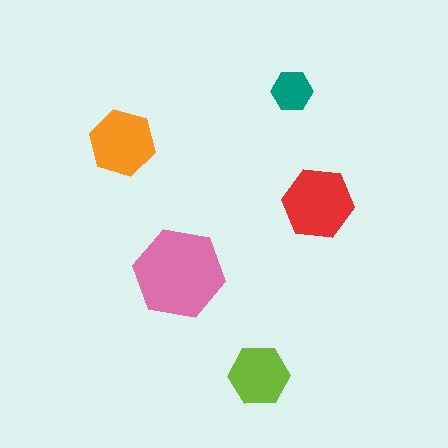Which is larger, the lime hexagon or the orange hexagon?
The orange one.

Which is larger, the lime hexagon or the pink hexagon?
The pink one.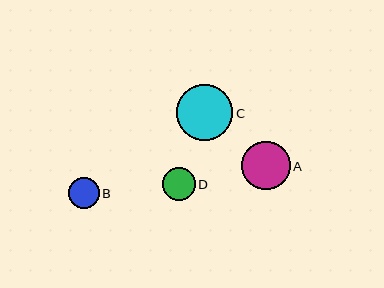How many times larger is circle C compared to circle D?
Circle C is approximately 1.7 times the size of circle D.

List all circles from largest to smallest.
From largest to smallest: C, A, D, B.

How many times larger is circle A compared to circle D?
Circle A is approximately 1.5 times the size of circle D.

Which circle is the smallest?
Circle B is the smallest with a size of approximately 31 pixels.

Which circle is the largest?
Circle C is the largest with a size of approximately 56 pixels.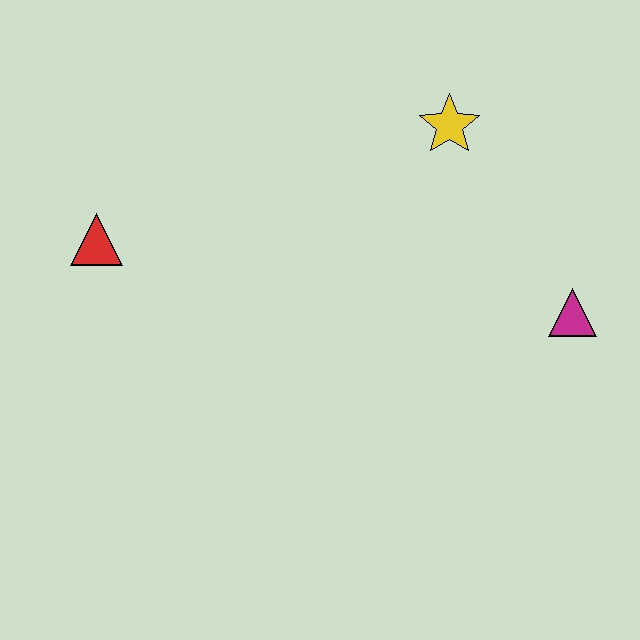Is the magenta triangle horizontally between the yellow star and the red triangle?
No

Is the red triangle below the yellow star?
Yes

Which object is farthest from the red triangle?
The magenta triangle is farthest from the red triangle.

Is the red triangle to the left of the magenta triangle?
Yes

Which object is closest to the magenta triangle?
The yellow star is closest to the magenta triangle.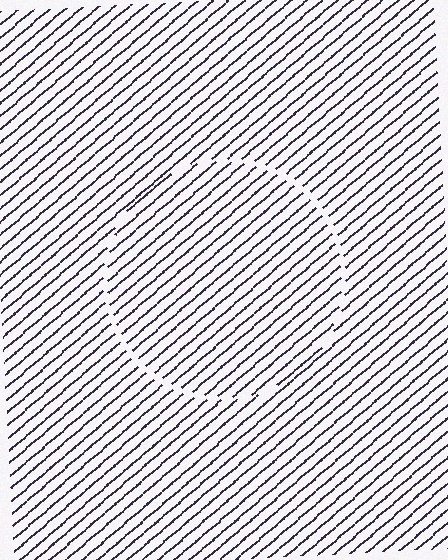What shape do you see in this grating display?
An illusory circle. The interior of the shape contains the same grating, shifted by half a period — the contour is defined by the phase discontinuity where line-ends from the inner and outer gratings abut.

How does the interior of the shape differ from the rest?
The interior of the shape contains the same grating, shifted by half a period — the contour is defined by the phase discontinuity where line-ends from the inner and outer gratings abut.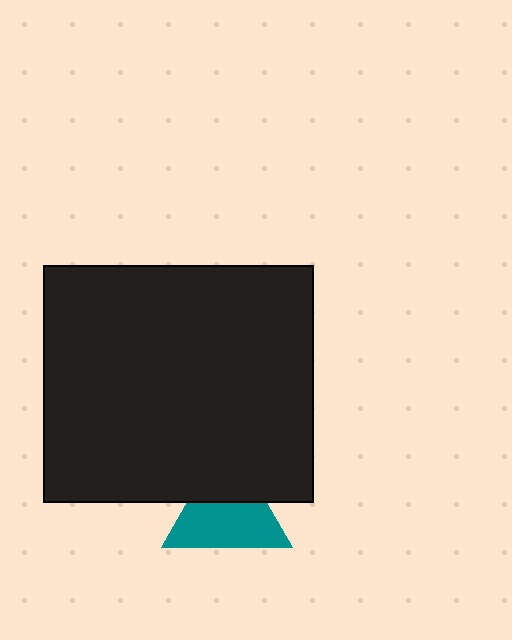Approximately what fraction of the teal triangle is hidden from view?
Roughly 38% of the teal triangle is hidden behind the black rectangle.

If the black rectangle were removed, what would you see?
You would see the complete teal triangle.